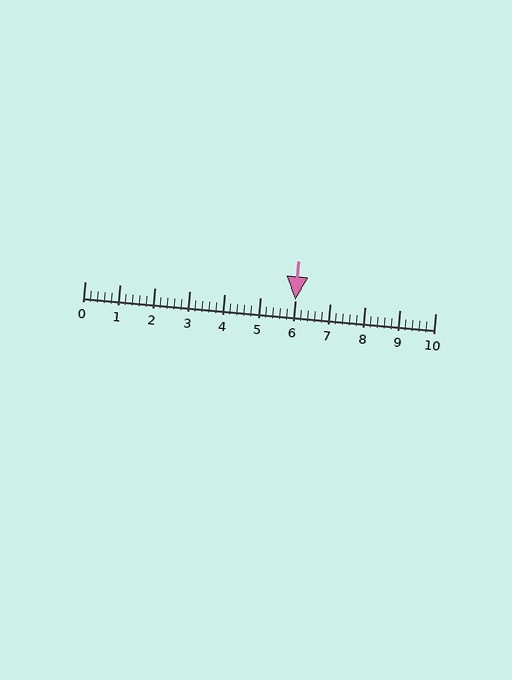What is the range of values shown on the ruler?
The ruler shows values from 0 to 10.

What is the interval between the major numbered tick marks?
The major tick marks are spaced 1 units apart.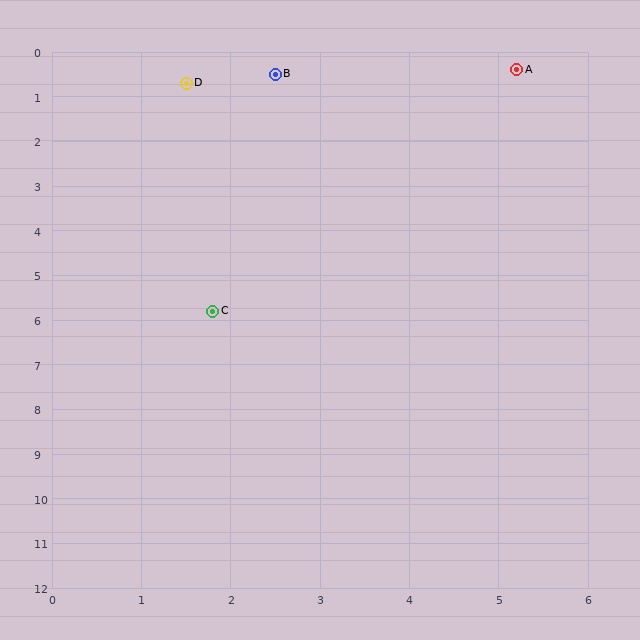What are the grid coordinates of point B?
Point B is at approximately (2.5, 0.5).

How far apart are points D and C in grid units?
Points D and C are about 5.1 grid units apart.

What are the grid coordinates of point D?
Point D is at approximately (1.5, 0.7).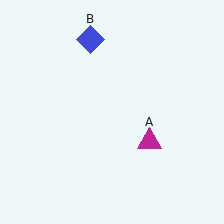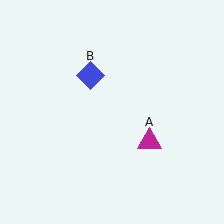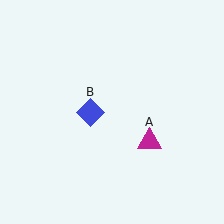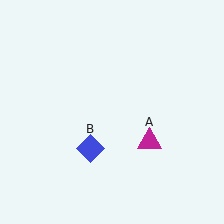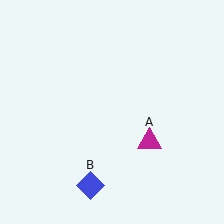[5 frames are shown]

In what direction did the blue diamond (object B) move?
The blue diamond (object B) moved down.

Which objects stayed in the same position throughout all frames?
Magenta triangle (object A) remained stationary.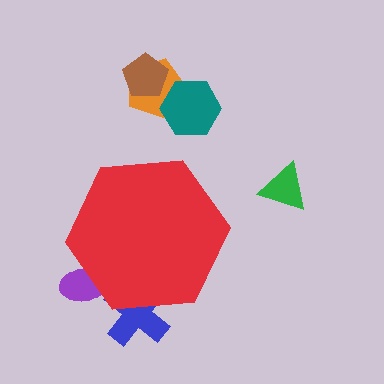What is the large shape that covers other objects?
A red hexagon.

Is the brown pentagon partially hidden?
No, the brown pentagon is fully visible.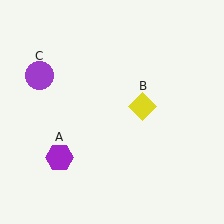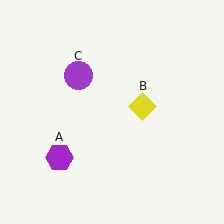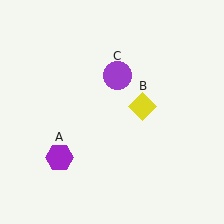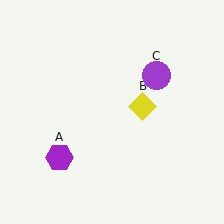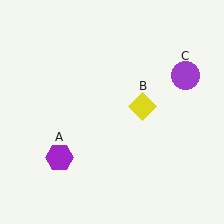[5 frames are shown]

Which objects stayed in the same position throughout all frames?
Purple hexagon (object A) and yellow diamond (object B) remained stationary.